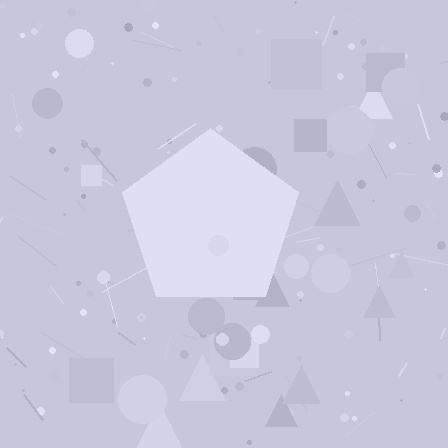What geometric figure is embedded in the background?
A pentagon is embedded in the background.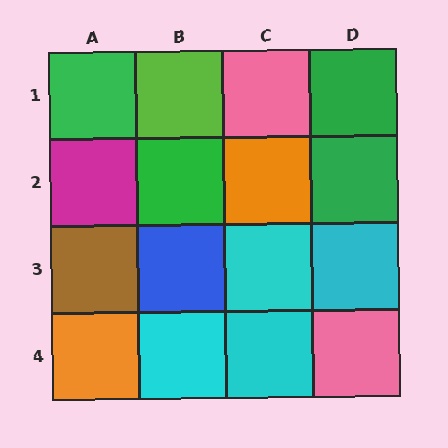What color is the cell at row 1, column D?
Green.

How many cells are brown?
1 cell is brown.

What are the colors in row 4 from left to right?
Orange, cyan, cyan, pink.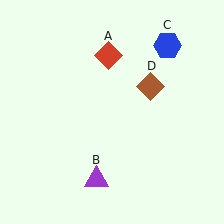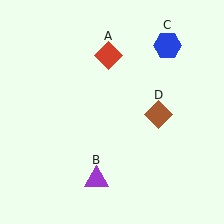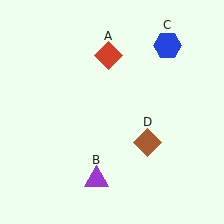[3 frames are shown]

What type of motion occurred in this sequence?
The brown diamond (object D) rotated clockwise around the center of the scene.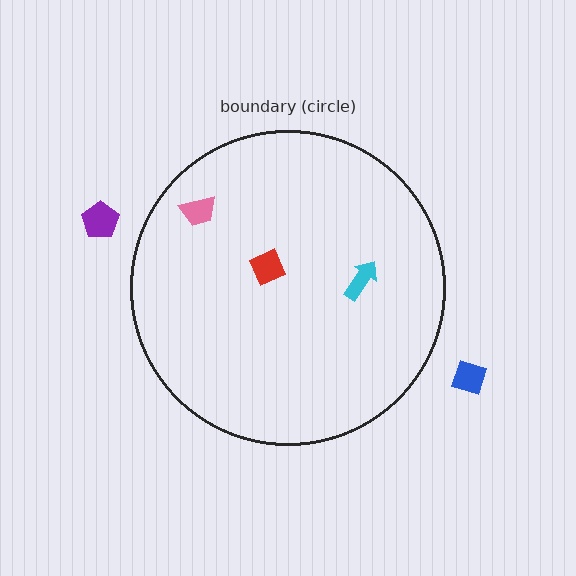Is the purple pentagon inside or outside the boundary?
Outside.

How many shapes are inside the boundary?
3 inside, 2 outside.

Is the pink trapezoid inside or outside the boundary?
Inside.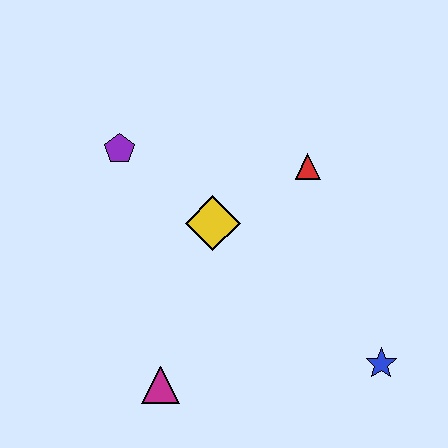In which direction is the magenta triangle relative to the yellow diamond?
The magenta triangle is below the yellow diamond.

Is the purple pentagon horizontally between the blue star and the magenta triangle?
No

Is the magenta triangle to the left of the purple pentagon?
No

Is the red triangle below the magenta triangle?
No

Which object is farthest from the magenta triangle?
The red triangle is farthest from the magenta triangle.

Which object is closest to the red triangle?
The yellow diamond is closest to the red triangle.